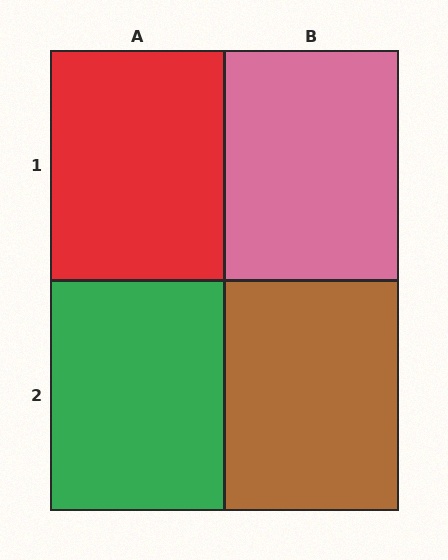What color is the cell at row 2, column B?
Brown.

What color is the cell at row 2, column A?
Green.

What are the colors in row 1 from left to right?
Red, pink.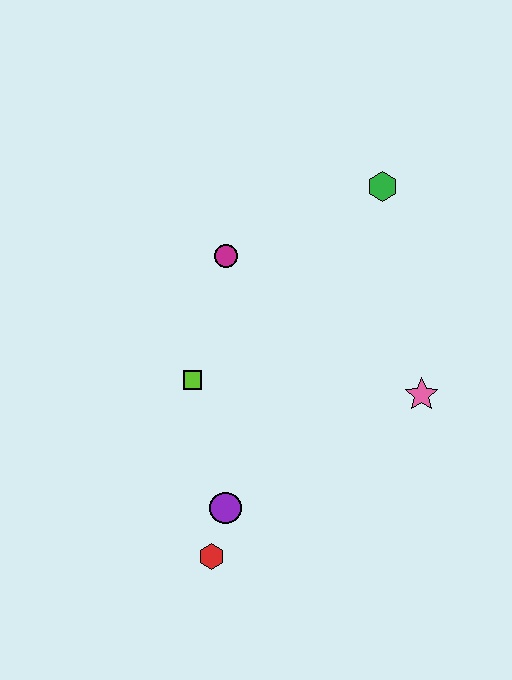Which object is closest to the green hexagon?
The magenta circle is closest to the green hexagon.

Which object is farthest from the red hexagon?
The green hexagon is farthest from the red hexagon.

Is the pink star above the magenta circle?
No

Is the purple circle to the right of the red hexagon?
Yes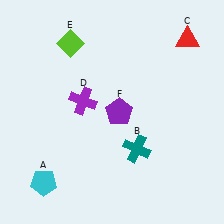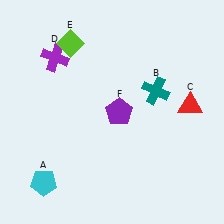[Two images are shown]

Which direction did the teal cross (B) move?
The teal cross (B) moved up.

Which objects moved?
The objects that moved are: the teal cross (B), the red triangle (C), the purple cross (D).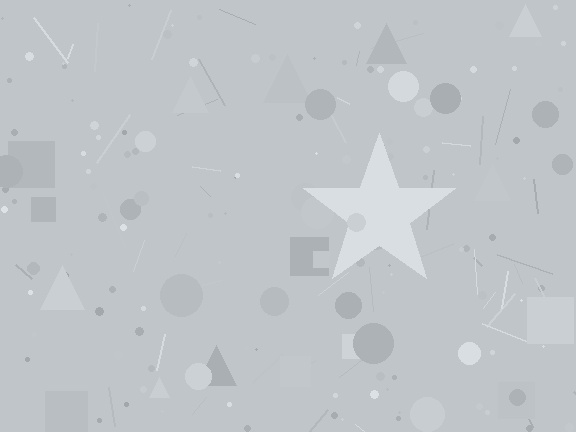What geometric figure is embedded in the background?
A star is embedded in the background.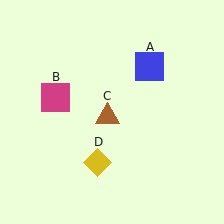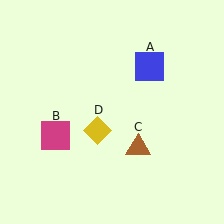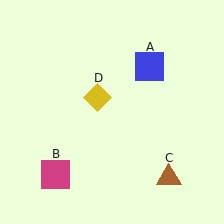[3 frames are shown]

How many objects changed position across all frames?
3 objects changed position: magenta square (object B), brown triangle (object C), yellow diamond (object D).